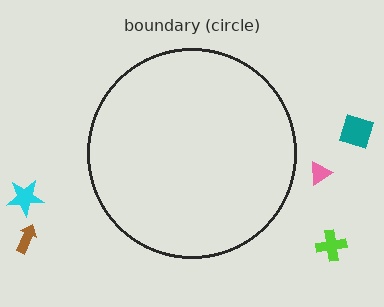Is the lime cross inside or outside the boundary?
Outside.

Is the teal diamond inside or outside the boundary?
Outside.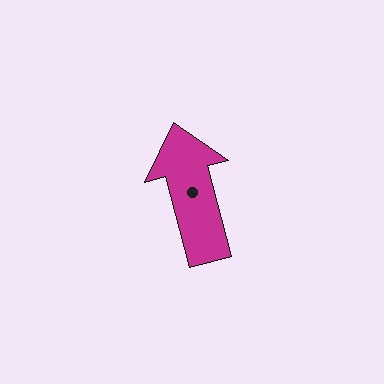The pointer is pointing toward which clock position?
Roughly 12 o'clock.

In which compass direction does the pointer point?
North.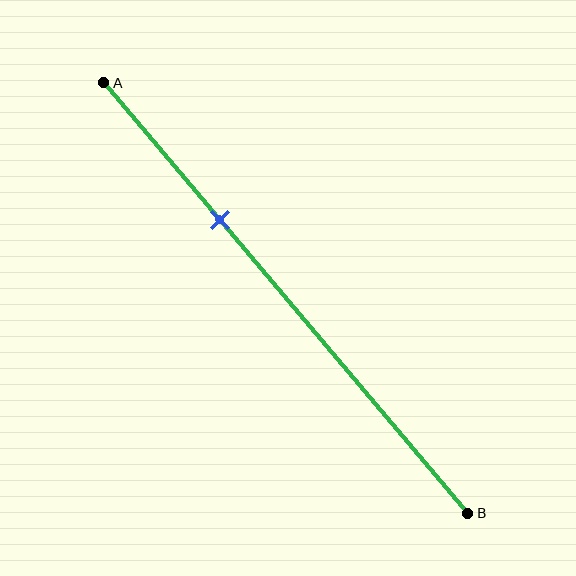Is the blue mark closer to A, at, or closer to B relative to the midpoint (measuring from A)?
The blue mark is closer to point A than the midpoint of segment AB.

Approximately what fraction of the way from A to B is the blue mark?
The blue mark is approximately 30% of the way from A to B.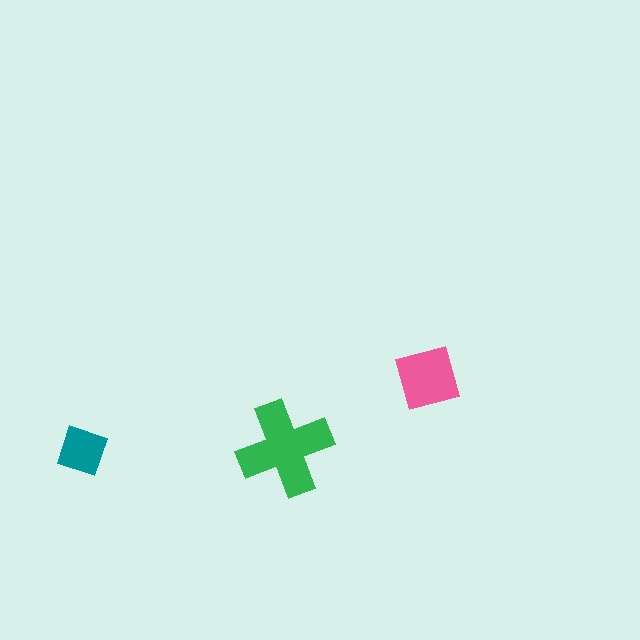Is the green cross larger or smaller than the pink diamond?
Larger.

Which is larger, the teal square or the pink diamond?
The pink diamond.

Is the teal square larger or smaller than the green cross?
Smaller.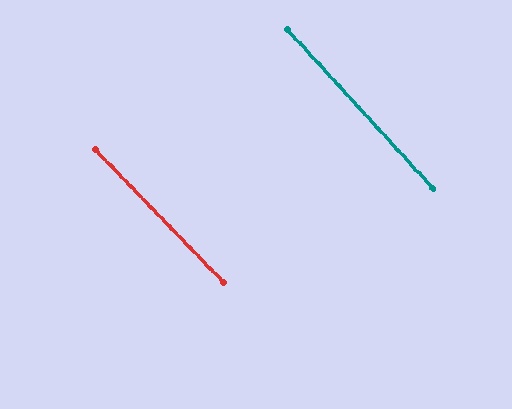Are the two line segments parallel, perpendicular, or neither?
Parallel — their directions differ by only 1.6°.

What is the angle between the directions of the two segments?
Approximately 2 degrees.